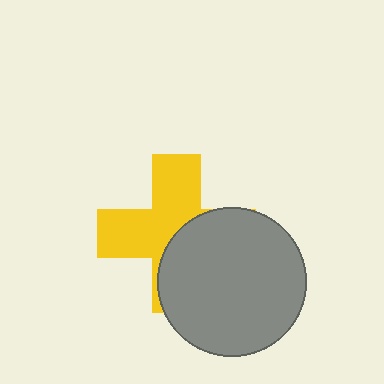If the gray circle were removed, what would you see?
You would see the complete yellow cross.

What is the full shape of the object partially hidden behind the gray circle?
The partially hidden object is a yellow cross.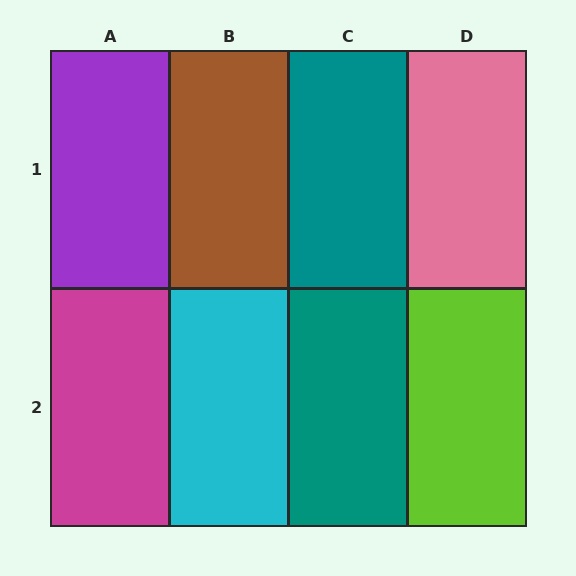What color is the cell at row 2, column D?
Lime.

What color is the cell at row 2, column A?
Magenta.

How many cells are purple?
1 cell is purple.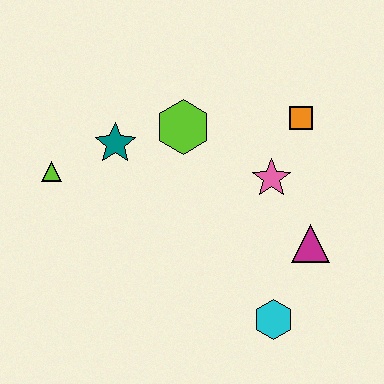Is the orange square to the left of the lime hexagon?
No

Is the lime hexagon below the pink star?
No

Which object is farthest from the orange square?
The lime triangle is farthest from the orange square.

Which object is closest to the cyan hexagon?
The magenta triangle is closest to the cyan hexagon.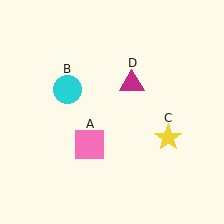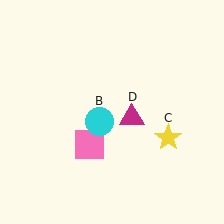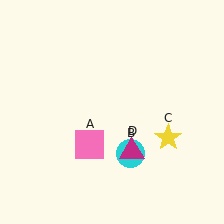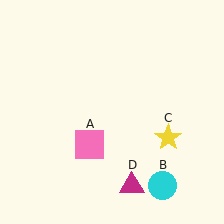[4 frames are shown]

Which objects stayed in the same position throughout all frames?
Pink square (object A) and yellow star (object C) remained stationary.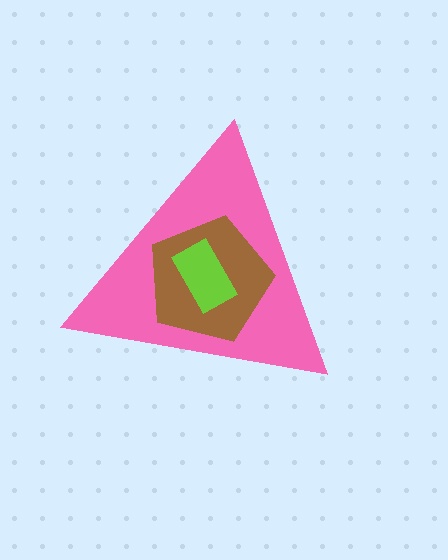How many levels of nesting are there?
3.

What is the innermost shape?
The lime rectangle.